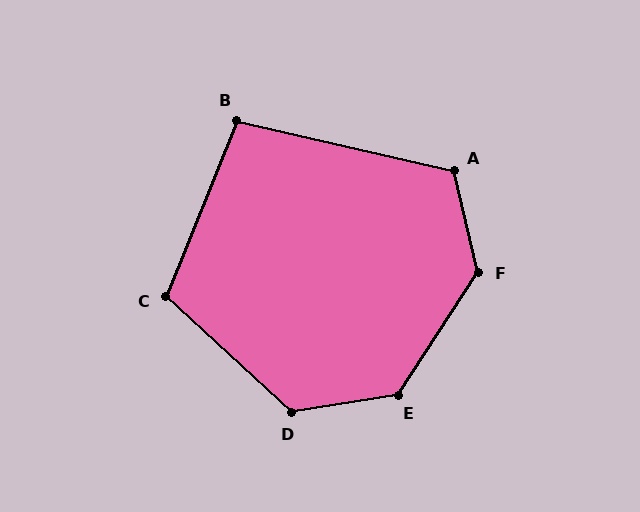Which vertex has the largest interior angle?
F, at approximately 133 degrees.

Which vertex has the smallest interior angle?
B, at approximately 99 degrees.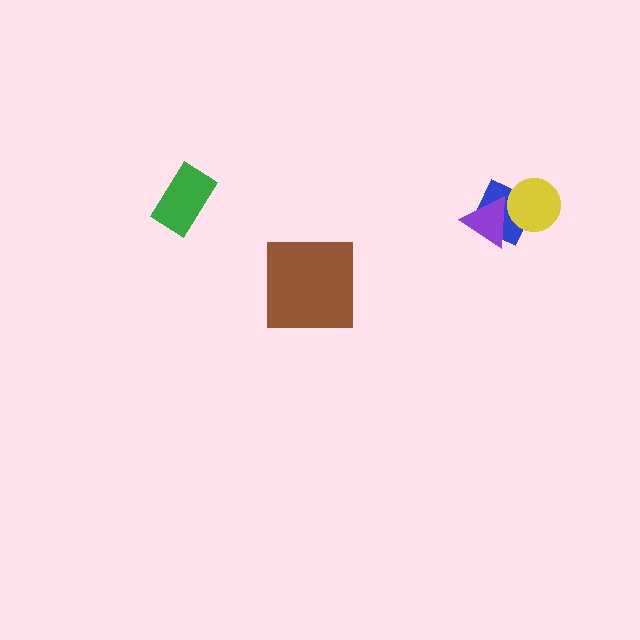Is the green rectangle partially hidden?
No, no other shape covers it.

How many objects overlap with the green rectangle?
0 objects overlap with the green rectangle.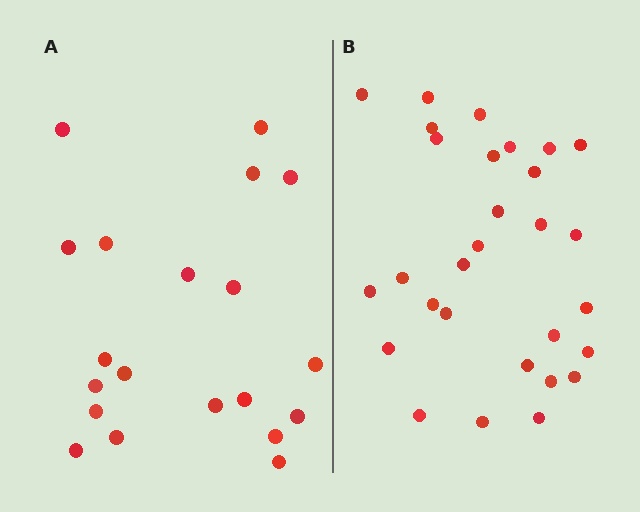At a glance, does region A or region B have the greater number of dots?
Region B (the right region) has more dots.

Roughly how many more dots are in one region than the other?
Region B has roughly 8 or so more dots than region A.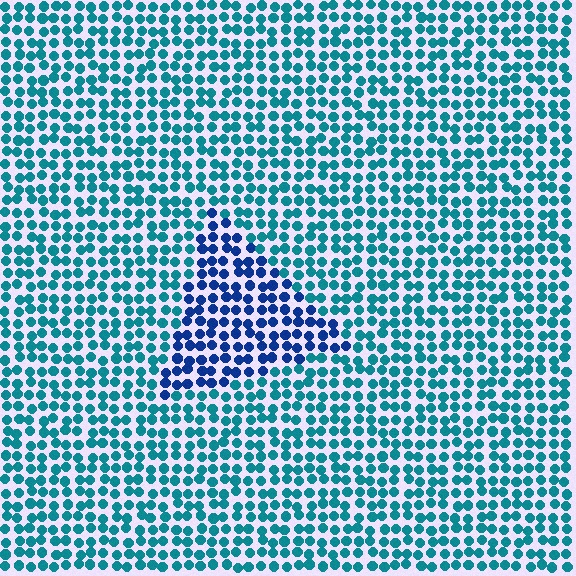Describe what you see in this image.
The image is filled with small teal elements in a uniform arrangement. A triangle-shaped region is visible where the elements are tinted to a slightly different hue, forming a subtle color boundary.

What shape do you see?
I see a triangle.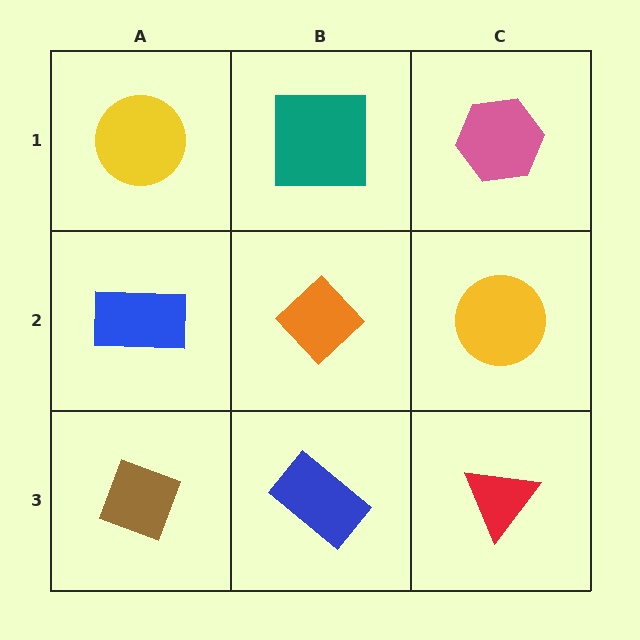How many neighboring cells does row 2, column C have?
3.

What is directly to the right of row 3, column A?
A blue rectangle.